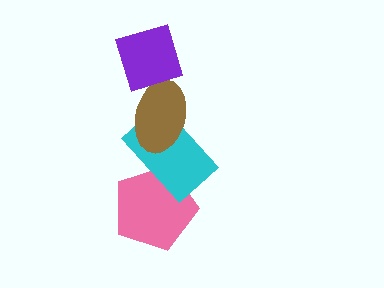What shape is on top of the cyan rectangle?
The brown ellipse is on top of the cyan rectangle.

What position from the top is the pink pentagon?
The pink pentagon is 4th from the top.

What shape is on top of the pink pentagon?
The cyan rectangle is on top of the pink pentagon.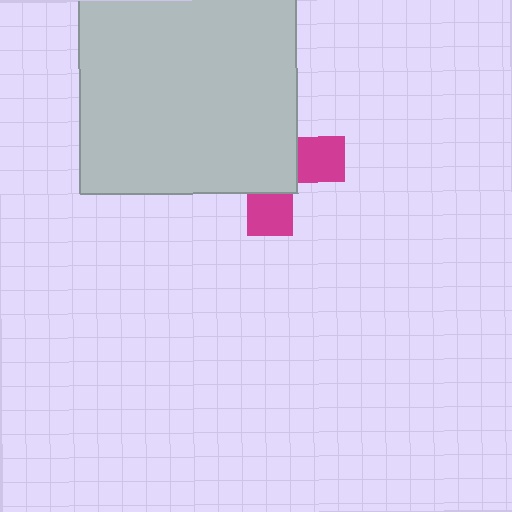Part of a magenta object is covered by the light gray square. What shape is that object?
It is a cross.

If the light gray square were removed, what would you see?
You would see the complete magenta cross.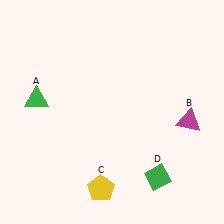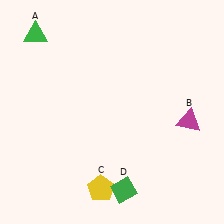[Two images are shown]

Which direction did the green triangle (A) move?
The green triangle (A) moved up.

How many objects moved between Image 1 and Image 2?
2 objects moved between the two images.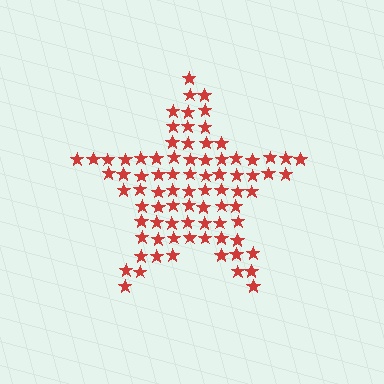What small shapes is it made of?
It is made of small stars.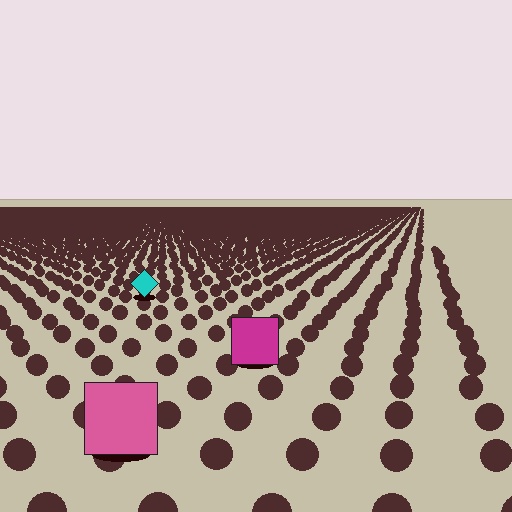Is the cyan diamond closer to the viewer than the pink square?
No. The pink square is closer — you can tell from the texture gradient: the ground texture is coarser near it.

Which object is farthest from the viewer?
The cyan diamond is farthest from the viewer. It appears smaller and the ground texture around it is denser.